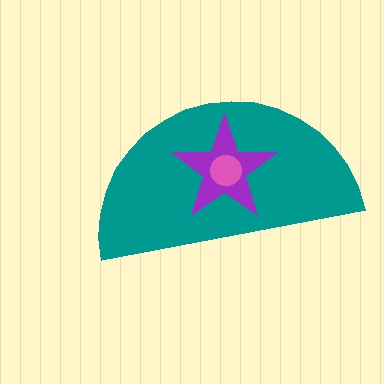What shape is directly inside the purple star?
The pink circle.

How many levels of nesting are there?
3.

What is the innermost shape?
The pink circle.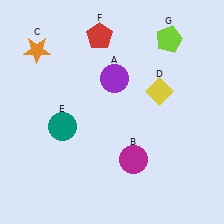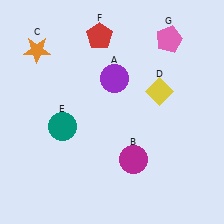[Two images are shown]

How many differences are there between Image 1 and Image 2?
There is 1 difference between the two images.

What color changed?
The pentagon (G) changed from lime in Image 1 to pink in Image 2.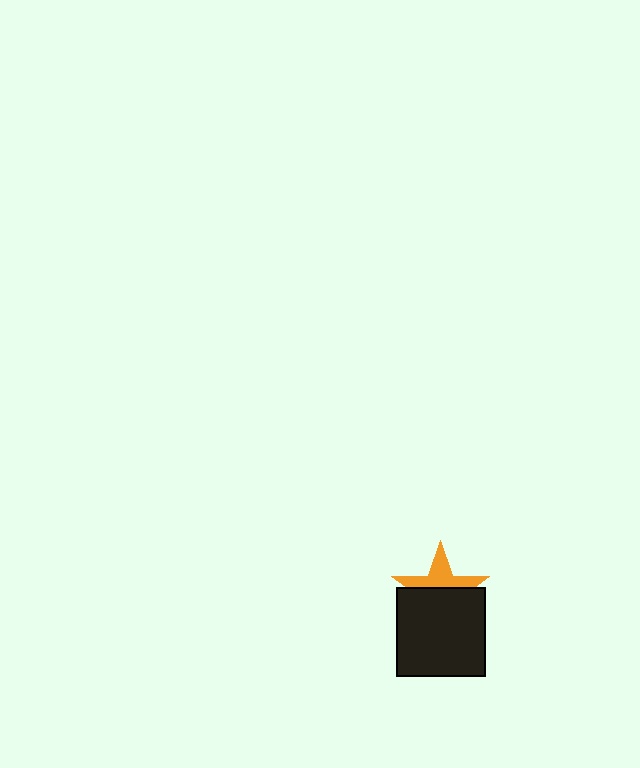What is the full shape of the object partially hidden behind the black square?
The partially hidden object is an orange star.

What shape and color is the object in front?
The object in front is a black square.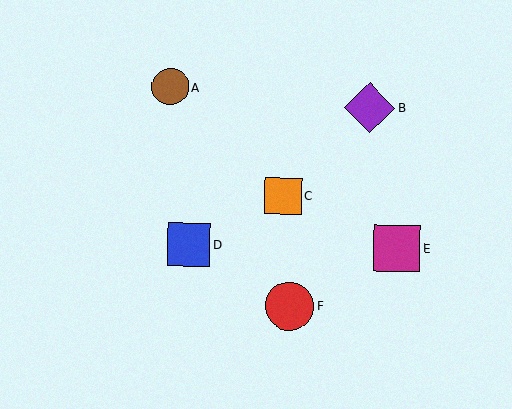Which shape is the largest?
The purple diamond (labeled B) is the largest.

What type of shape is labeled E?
Shape E is a magenta square.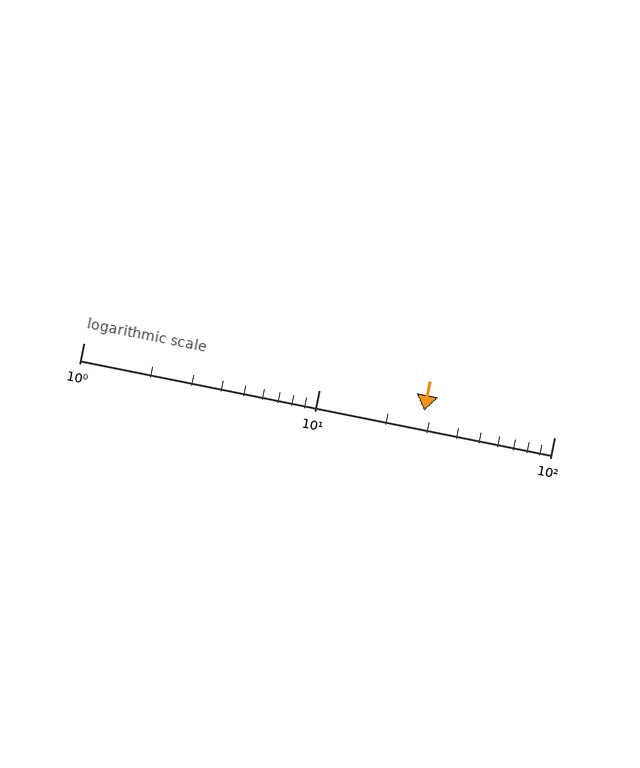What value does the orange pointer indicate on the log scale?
The pointer indicates approximately 28.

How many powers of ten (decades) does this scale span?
The scale spans 2 decades, from 1 to 100.